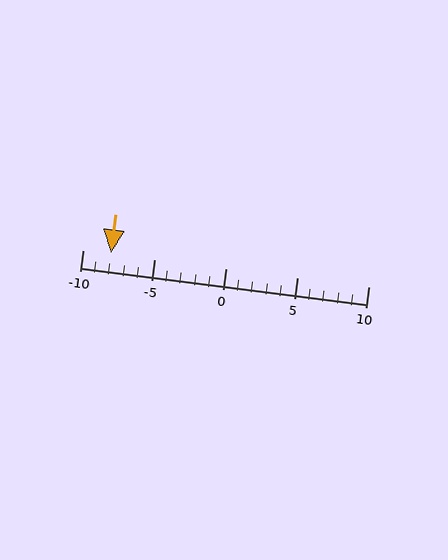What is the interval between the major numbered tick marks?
The major tick marks are spaced 5 units apart.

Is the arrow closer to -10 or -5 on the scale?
The arrow is closer to -10.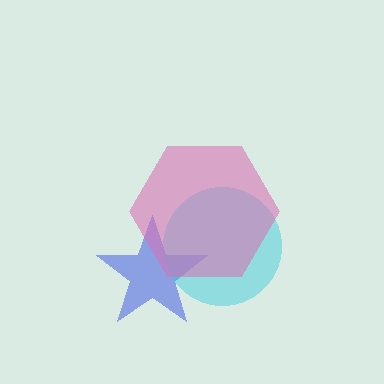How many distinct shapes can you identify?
There are 3 distinct shapes: a blue star, a cyan circle, a pink hexagon.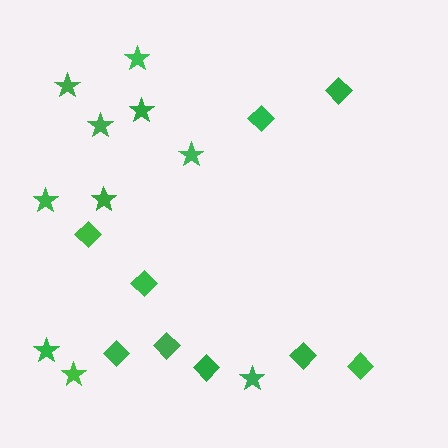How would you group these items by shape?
There are 2 groups: one group of diamonds (9) and one group of stars (10).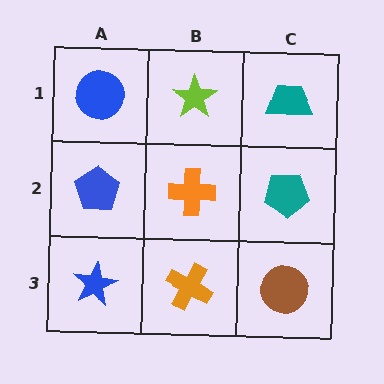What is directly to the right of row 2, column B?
A teal pentagon.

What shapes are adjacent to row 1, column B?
An orange cross (row 2, column B), a blue circle (row 1, column A), a teal trapezoid (row 1, column C).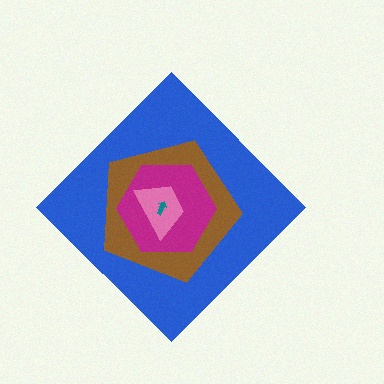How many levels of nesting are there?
5.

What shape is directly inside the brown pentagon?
The magenta hexagon.